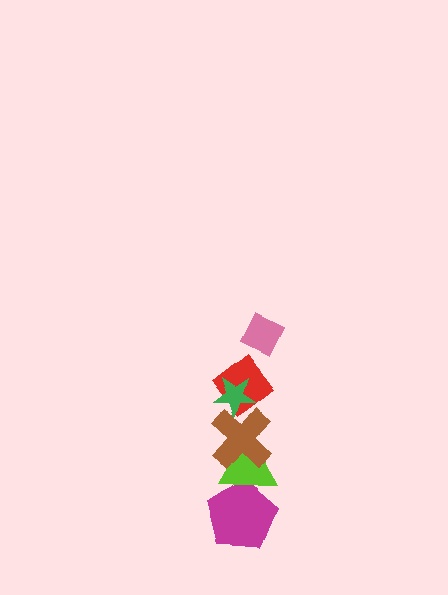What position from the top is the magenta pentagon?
The magenta pentagon is 6th from the top.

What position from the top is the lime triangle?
The lime triangle is 5th from the top.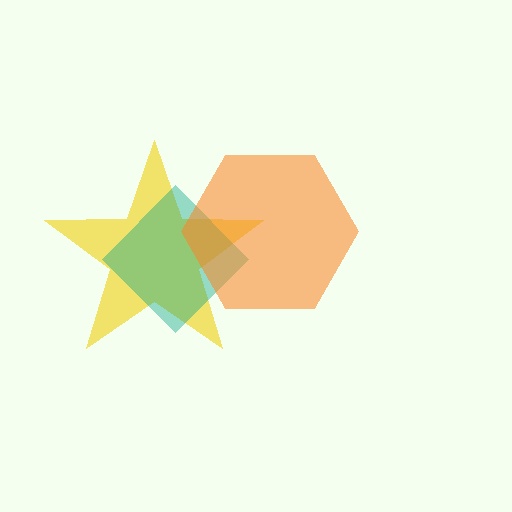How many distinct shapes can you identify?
There are 3 distinct shapes: a yellow star, a teal diamond, an orange hexagon.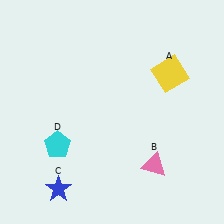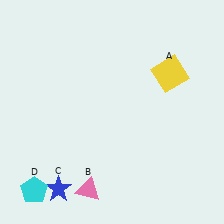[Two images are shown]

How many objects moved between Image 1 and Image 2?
2 objects moved between the two images.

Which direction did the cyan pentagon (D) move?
The cyan pentagon (D) moved down.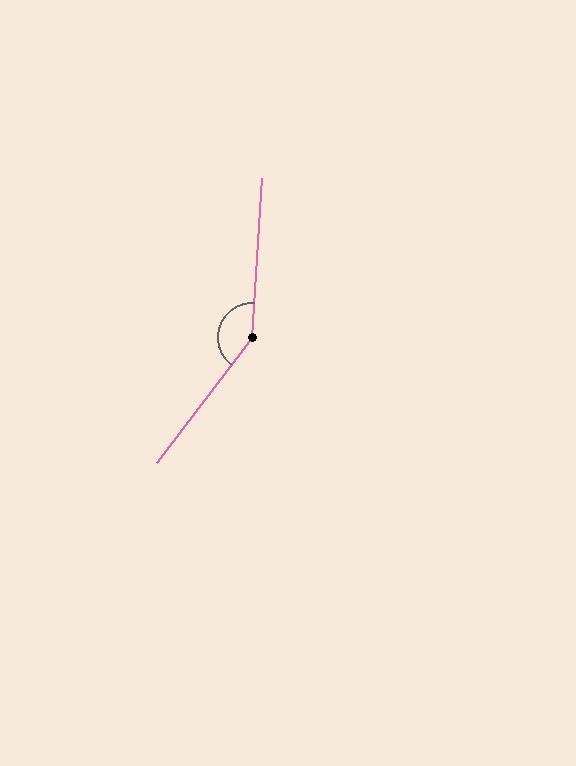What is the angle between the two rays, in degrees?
Approximately 146 degrees.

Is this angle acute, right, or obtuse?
It is obtuse.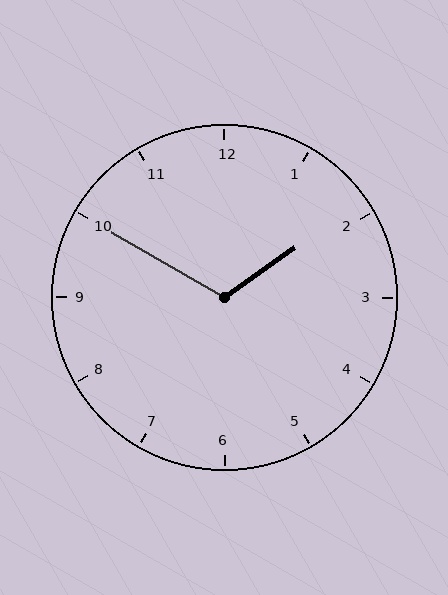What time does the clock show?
1:50.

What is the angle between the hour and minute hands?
Approximately 115 degrees.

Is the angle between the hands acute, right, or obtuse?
It is obtuse.